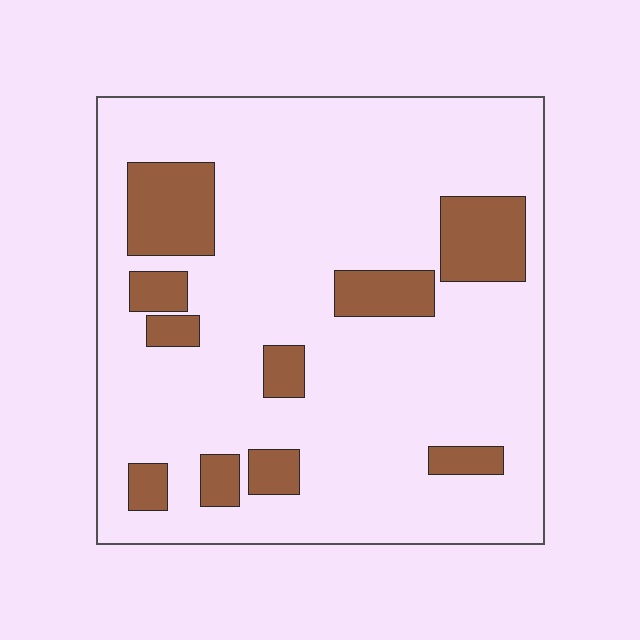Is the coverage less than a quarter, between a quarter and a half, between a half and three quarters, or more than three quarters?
Less than a quarter.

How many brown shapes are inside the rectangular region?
10.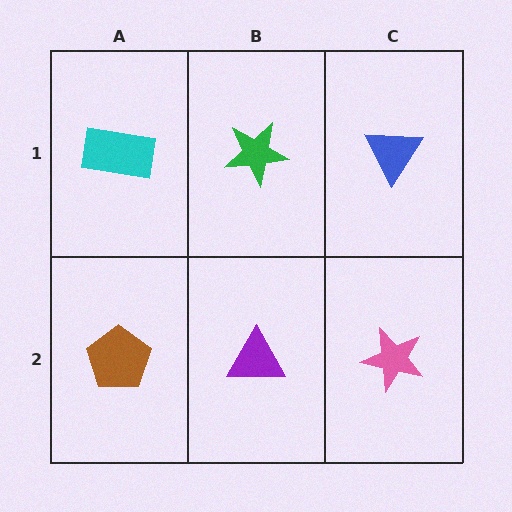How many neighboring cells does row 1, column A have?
2.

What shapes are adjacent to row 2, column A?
A cyan rectangle (row 1, column A), a purple triangle (row 2, column B).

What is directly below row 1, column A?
A brown pentagon.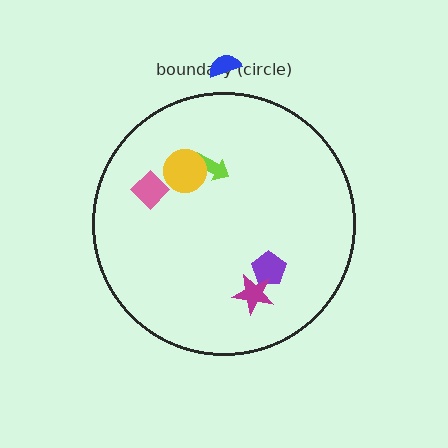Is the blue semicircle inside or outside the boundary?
Outside.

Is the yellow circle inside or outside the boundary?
Inside.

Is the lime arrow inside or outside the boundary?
Inside.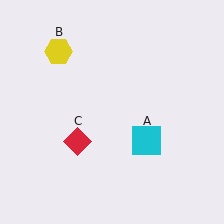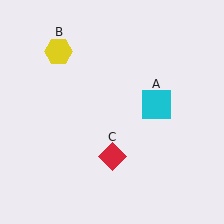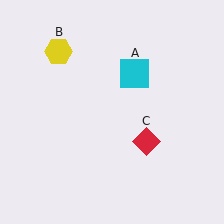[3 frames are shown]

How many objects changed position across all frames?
2 objects changed position: cyan square (object A), red diamond (object C).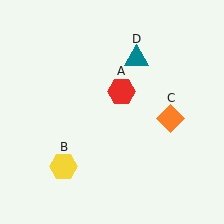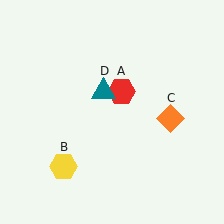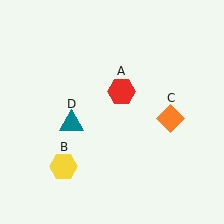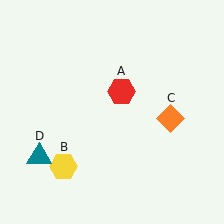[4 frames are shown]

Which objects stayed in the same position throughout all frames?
Red hexagon (object A) and yellow hexagon (object B) and orange diamond (object C) remained stationary.